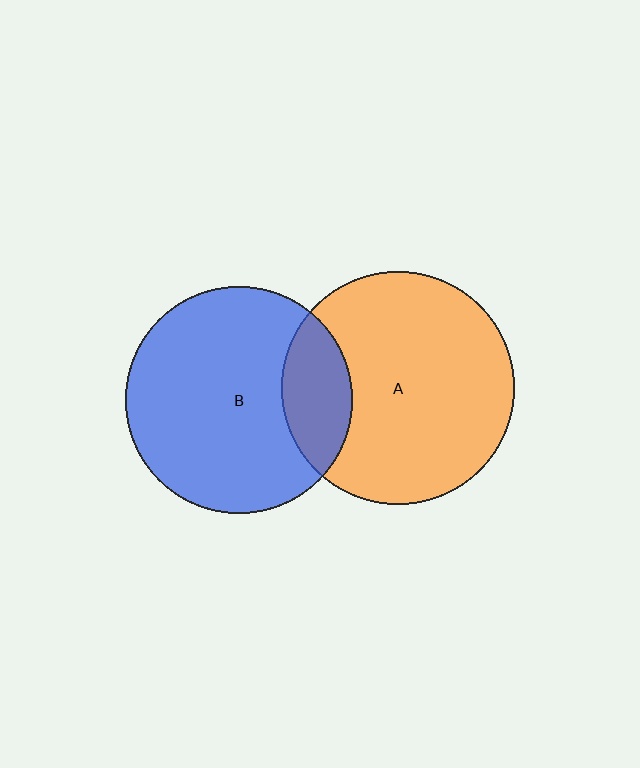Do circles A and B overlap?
Yes.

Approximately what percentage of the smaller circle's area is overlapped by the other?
Approximately 20%.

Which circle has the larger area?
Circle A (orange).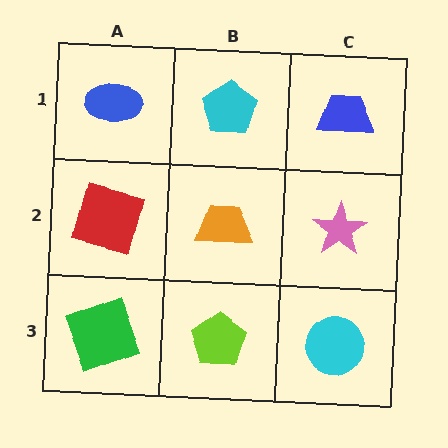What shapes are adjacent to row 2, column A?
A blue ellipse (row 1, column A), a green square (row 3, column A), an orange trapezoid (row 2, column B).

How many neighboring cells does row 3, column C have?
2.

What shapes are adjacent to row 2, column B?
A cyan pentagon (row 1, column B), a lime pentagon (row 3, column B), a red square (row 2, column A), a pink star (row 2, column C).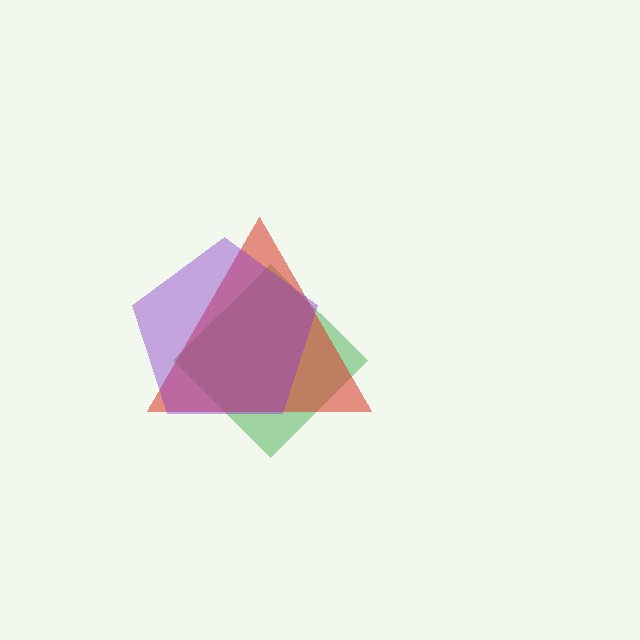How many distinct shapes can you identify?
There are 3 distinct shapes: a green diamond, a red triangle, a purple pentagon.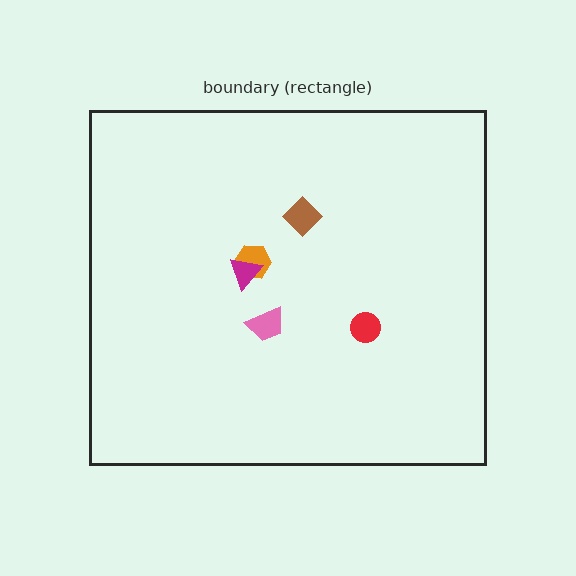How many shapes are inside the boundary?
5 inside, 0 outside.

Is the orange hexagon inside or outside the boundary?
Inside.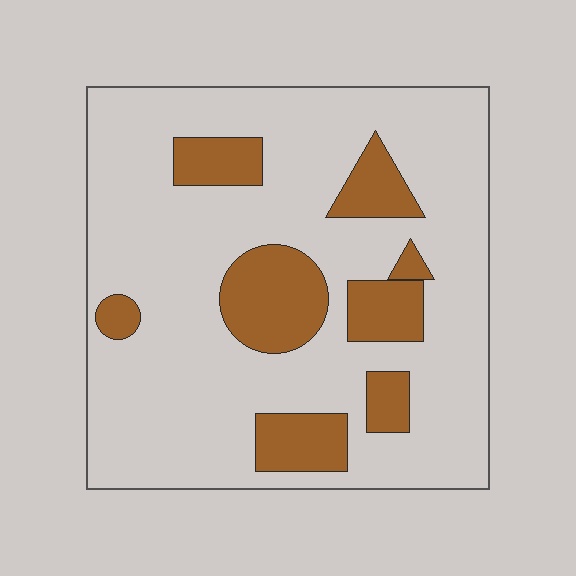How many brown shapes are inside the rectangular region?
8.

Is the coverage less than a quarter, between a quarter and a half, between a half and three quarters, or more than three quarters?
Less than a quarter.